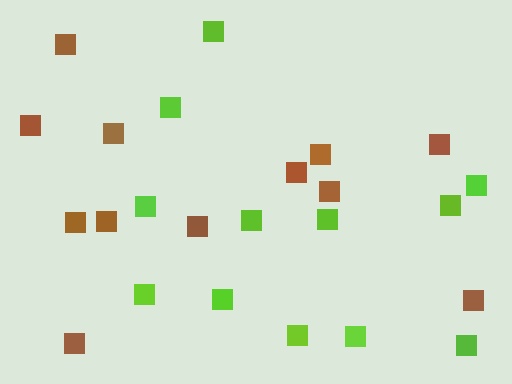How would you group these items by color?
There are 2 groups: one group of brown squares (12) and one group of lime squares (12).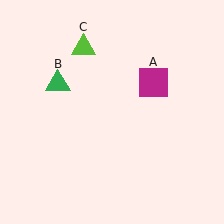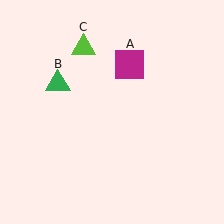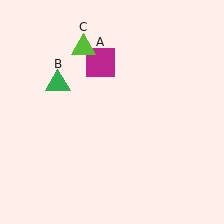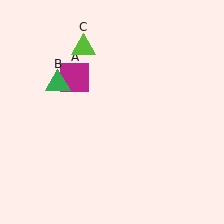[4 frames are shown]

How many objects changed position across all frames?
1 object changed position: magenta square (object A).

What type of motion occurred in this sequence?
The magenta square (object A) rotated counterclockwise around the center of the scene.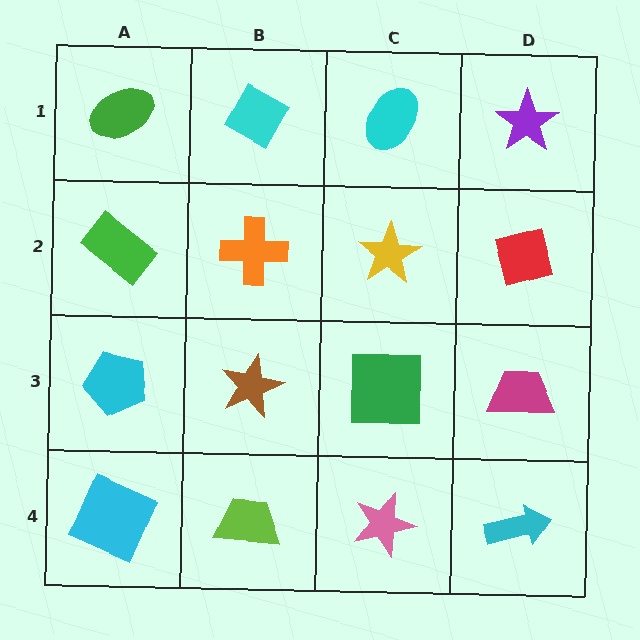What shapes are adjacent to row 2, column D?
A purple star (row 1, column D), a magenta trapezoid (row 3, column D), a yellow star (row 2, column C).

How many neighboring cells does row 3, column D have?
3.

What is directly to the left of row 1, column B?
A green ellipse.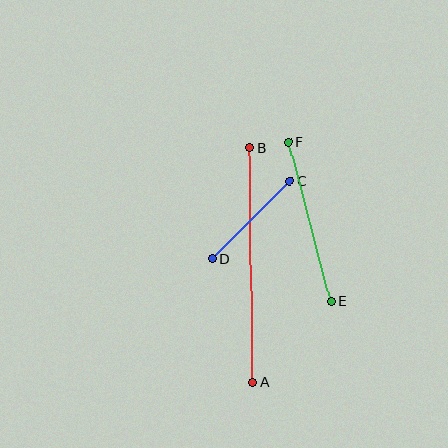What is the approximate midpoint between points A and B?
The midpoint is at approximately (252, 265) pixels.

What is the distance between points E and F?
The distance is approximately 165 pixels.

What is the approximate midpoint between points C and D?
The midpoint is at approximately (251, 220) pixels.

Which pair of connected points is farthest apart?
Points A and B are farthest apart.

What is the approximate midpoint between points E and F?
The midpoint is at approximately (310, 222) pixels.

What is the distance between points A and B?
The distance is approximately 235 pixels.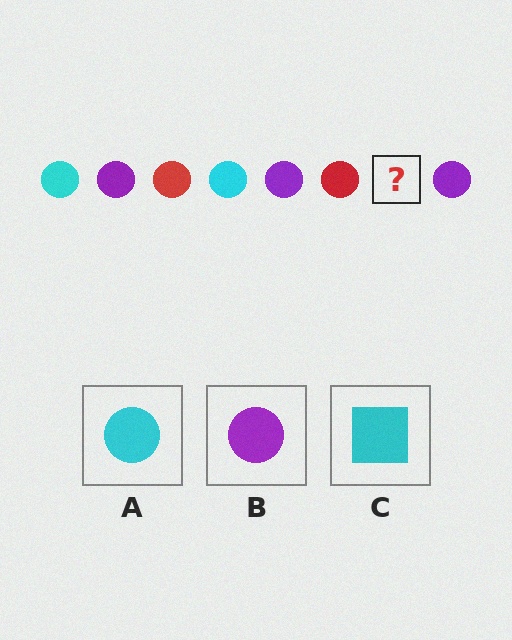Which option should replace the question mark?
Option A.